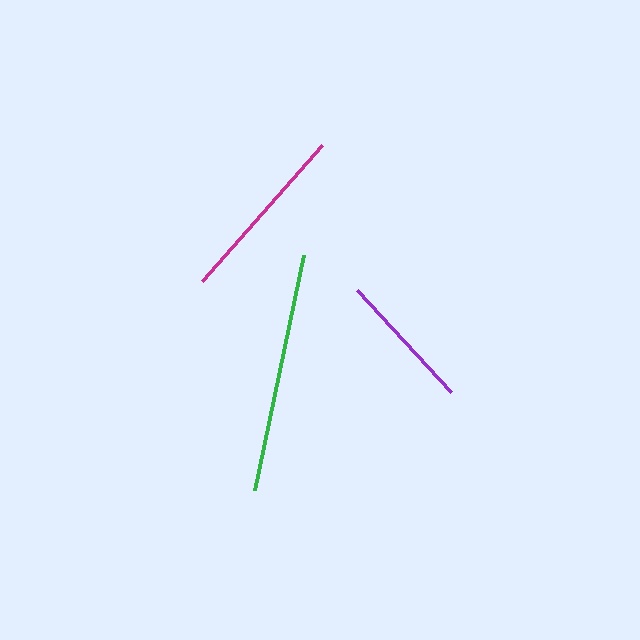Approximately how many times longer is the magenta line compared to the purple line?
The magenta line is approximately 1.3 times the length of the purple line.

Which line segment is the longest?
The green line is the longest at approximately 240 pixels.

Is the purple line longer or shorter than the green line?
The green line is longer than the purple line.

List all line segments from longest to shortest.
From longest to shortest: green, magenta, purple.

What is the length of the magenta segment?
The magenta segment is approximately 181 pixels long.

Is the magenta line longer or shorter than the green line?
The green line is longer than the magenta line.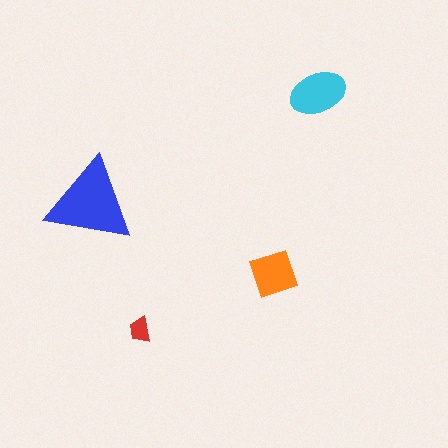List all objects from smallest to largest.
The red trapezoid, the orange diamond, the cyan ellipse, the blue triangle.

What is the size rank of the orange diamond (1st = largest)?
3rd.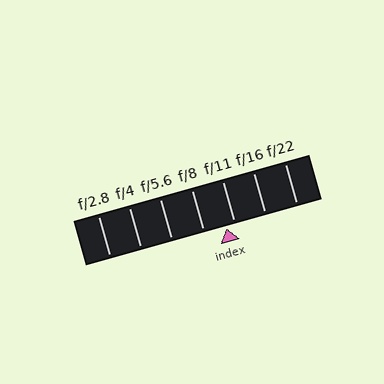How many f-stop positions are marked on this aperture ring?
There are 7 f-stop positions marked.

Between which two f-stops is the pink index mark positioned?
The index mark is between f/8 and f/11.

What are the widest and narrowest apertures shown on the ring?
The widest aperture shown is f/2.8 and the narrowest is f/22.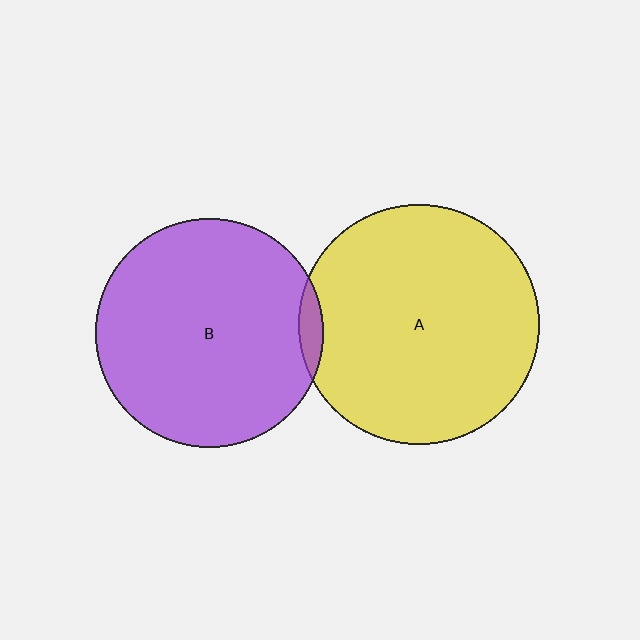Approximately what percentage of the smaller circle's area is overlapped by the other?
Approximately 5%.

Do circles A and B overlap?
Yes.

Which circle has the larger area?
Circle A (yellow).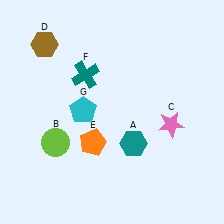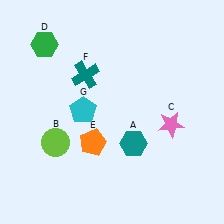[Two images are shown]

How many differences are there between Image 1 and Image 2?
There is 1 difference between the two images.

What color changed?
The hexagon (D) changed from brown in Image 1 to green in Image 2.